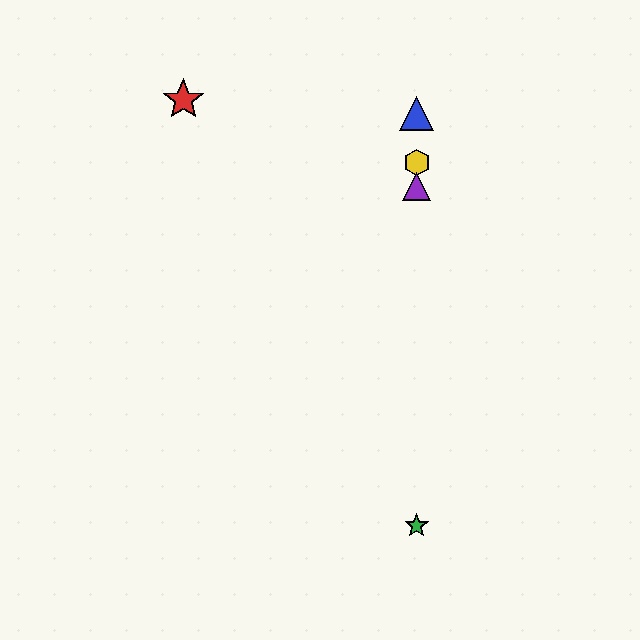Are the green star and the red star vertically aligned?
No, the green star is at x≈417 and the red star is at x≈183.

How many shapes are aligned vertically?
4 shapes (the blue triangle, the green star, the yellow hexagon, the purple triangle) are aligned vertically.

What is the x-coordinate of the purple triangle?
The purple triangle is at x≈417.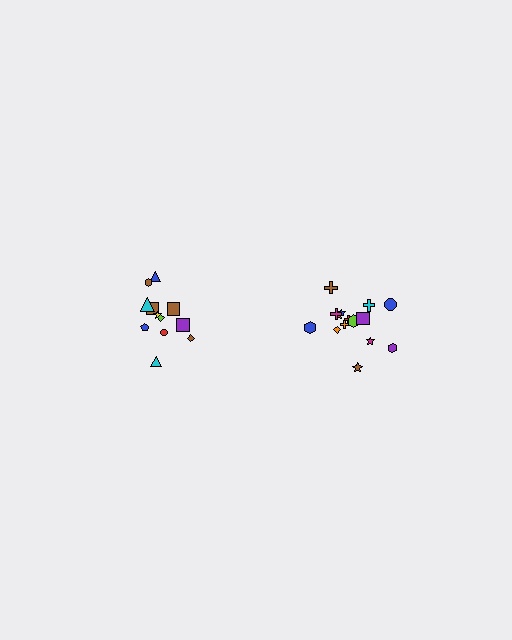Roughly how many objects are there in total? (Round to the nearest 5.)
Roughly 25 objects in total.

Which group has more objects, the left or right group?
The right group.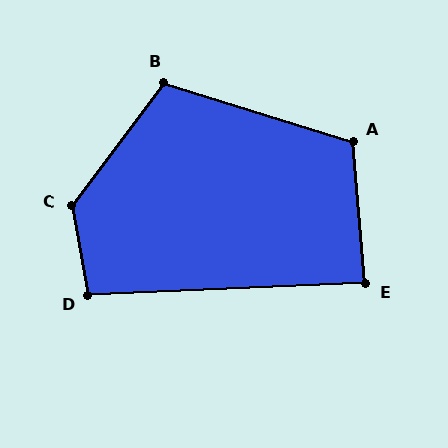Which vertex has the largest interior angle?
C, at approximately 133 degrees.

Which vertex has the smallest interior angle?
E, at approximately 88 degrees.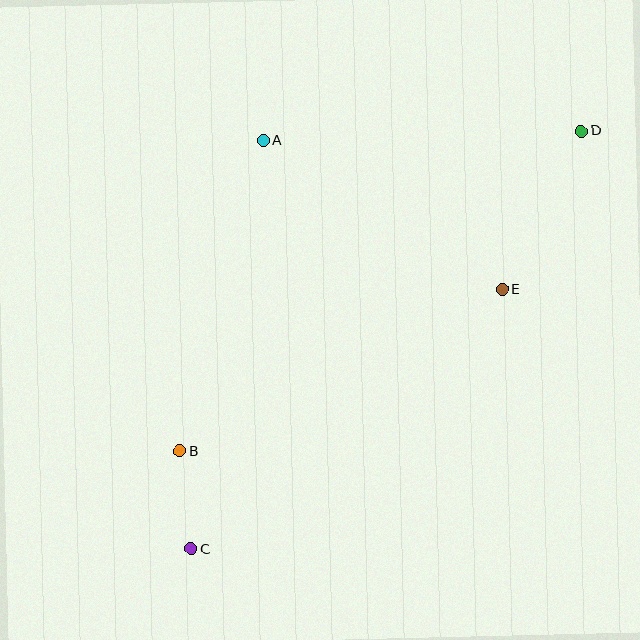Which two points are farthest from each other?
Points C and D are farthest from each other.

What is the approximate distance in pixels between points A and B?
The distance between A and B is approximately 321 pixels.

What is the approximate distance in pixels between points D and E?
The distance between D and E is approximately 177 pixels.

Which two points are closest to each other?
Points B and C are closest to each other.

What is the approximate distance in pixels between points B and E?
The distance between B and E is approximately 361 pixels.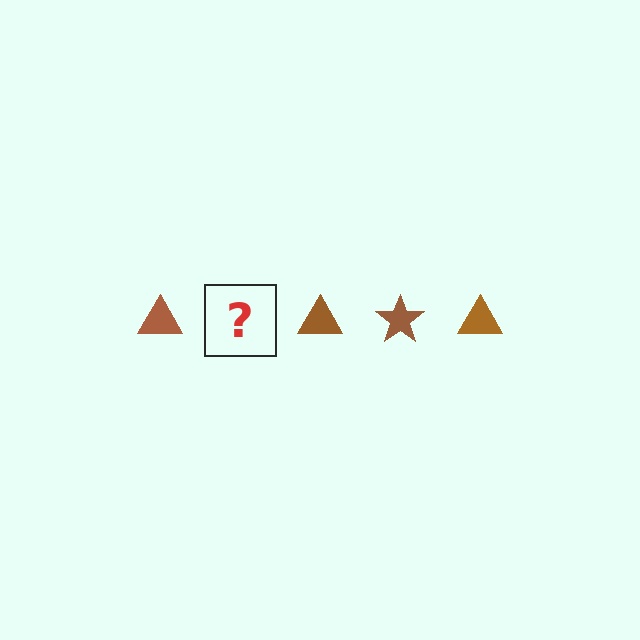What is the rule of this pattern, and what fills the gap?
The rule is that the pattern cycles through triangle, star shapes in brown. The gap should be filled with a brown star.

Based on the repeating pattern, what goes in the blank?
The blank should be a brown star.